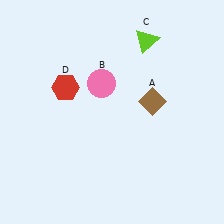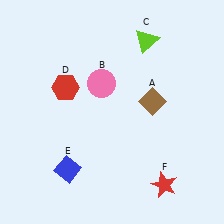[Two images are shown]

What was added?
A blue diamond (E), a red star (F) were added in Image 2.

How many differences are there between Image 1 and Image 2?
There are 2 differences between the two images.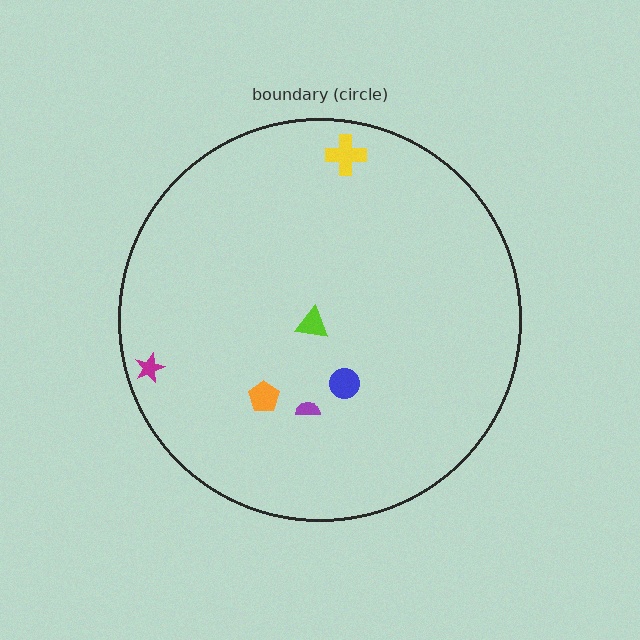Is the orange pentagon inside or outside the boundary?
Inside.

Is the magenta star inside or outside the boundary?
Inside.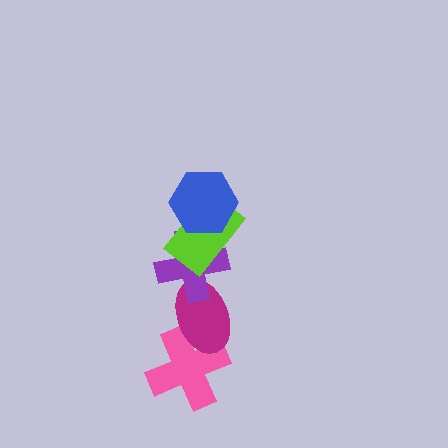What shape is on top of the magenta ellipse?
The purple cross is on top of the magenta ellipse.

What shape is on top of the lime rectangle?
The blue hexagon is on top of the lime rectangle.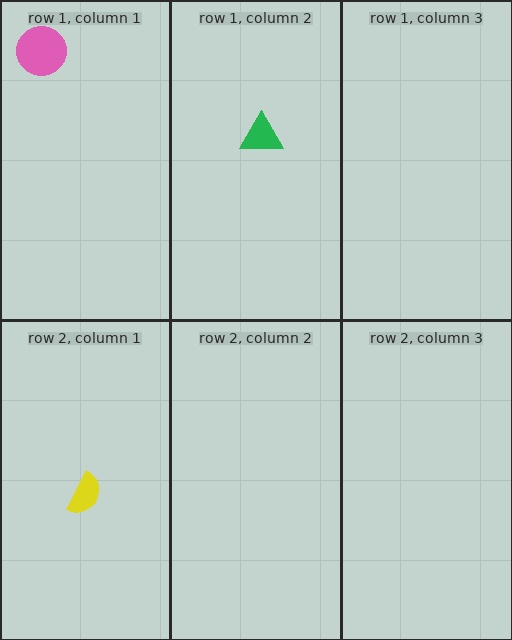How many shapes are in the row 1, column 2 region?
1.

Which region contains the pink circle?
The row 1, column 1 region.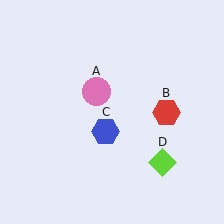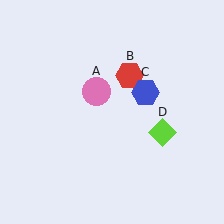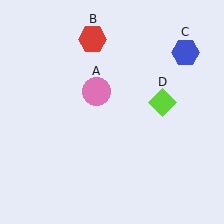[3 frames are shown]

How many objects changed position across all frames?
3 objects changed position: red hexagon (object B), blue hexagon (object C), lime diamond (object D).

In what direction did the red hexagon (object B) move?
The red hexagon (object B) moved up and to the left.